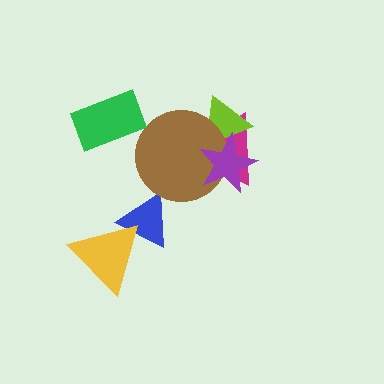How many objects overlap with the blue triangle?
1 object overlaps with the blue triangle.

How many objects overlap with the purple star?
3 objects overlap with the purple star.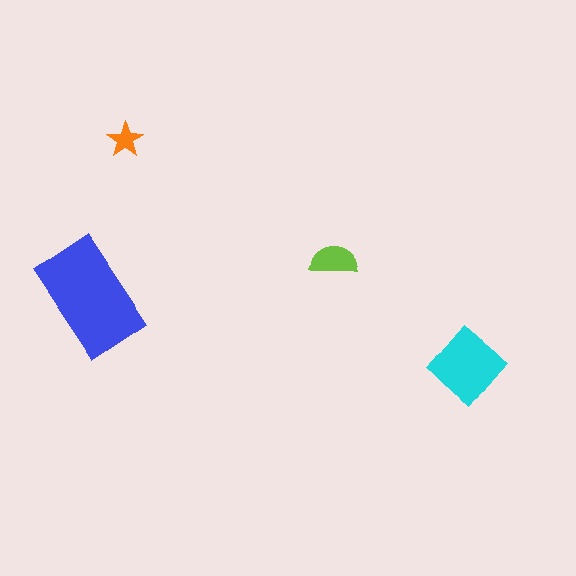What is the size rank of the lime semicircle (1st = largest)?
3rd.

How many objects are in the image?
There are 4 objects in the image.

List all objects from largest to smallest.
The blue rectangle, the cyan diamond, the lime semicircle, the orange star.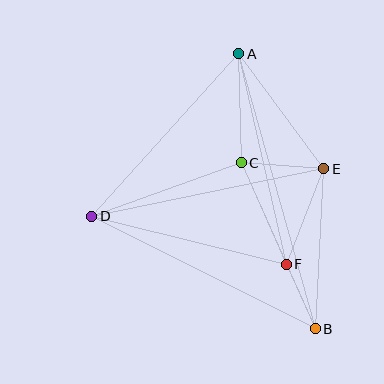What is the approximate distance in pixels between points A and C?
The distance between A and C is approximately 109 pixels.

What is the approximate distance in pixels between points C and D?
The distance between C and D is approximately 159 pixels.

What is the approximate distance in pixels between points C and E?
The distance between C and E is approximately 83 pixels.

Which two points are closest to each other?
Points B and F are closest to each other.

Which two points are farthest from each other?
Points A and B are farthest from each other.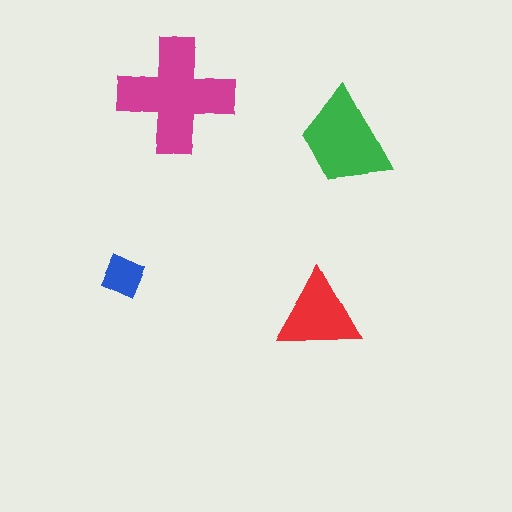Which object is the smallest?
The blue square.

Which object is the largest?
The magenta cross.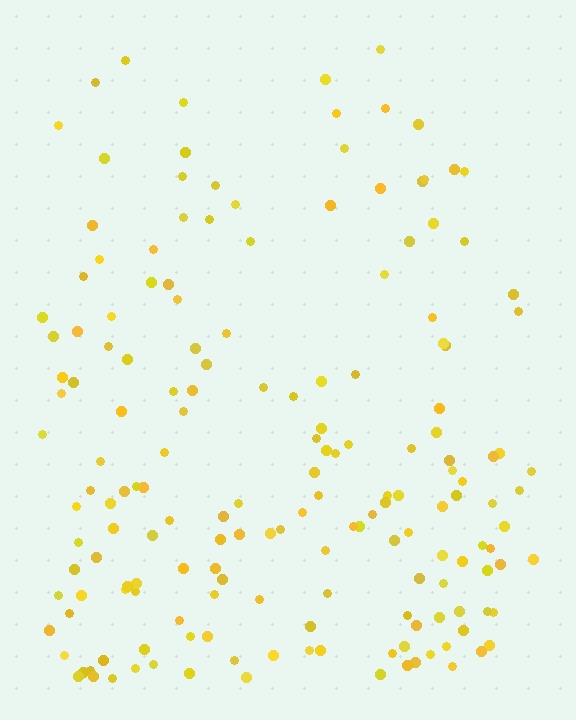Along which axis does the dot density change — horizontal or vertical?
Vertical.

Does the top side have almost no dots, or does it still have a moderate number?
Still a moderate number, just noticeably fewer than the bottom.